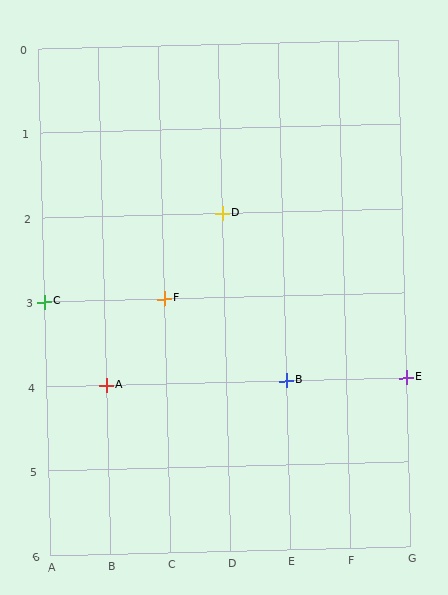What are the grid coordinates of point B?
Point B is at grid coordinates (E, 4).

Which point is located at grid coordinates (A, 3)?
Point C is at (A, 3).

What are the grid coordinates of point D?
Point D is at grid coordinates (D, 2).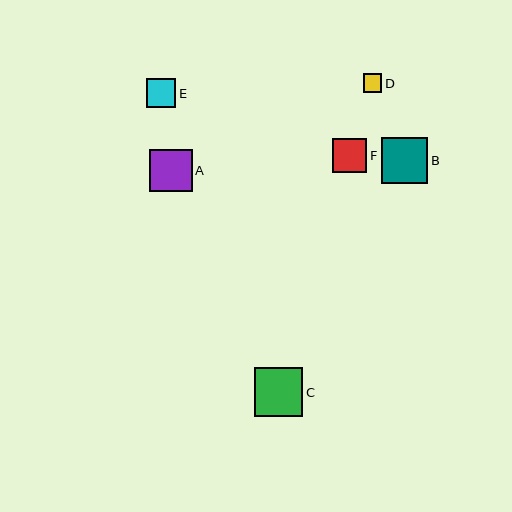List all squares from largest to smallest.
From largest to smallest: C, B, A, F, E, D.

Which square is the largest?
Square C is the largest with a size of approximately 49 pixels.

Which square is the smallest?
Square D is the smallest with a size of approximately 19 pixels.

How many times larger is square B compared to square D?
Square B is approximately 2.4 times the size of square D.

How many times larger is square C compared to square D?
Square C is approximately 2.6 times the size of square D.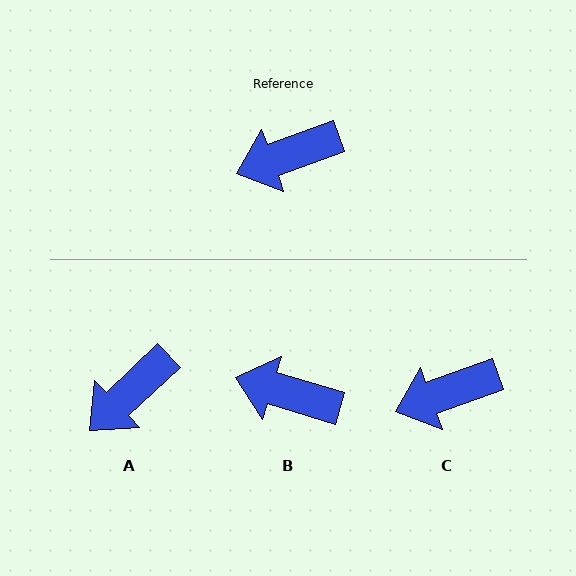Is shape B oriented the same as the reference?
No, it is off by about 37 degrees.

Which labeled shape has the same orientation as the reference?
C.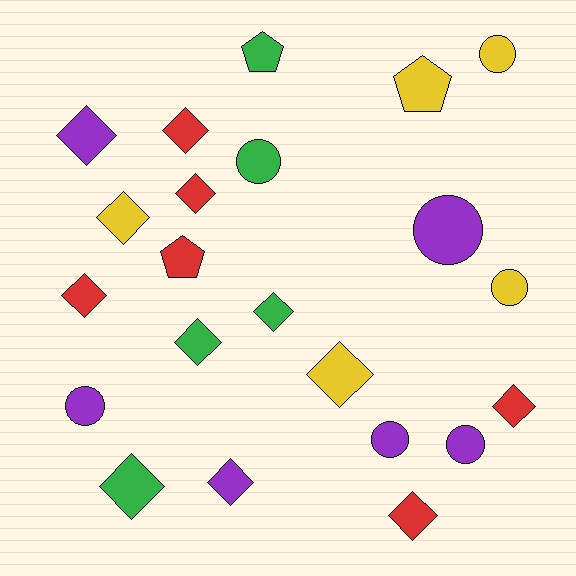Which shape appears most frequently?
Diamond, with 12 objects.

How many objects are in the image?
There are 22 objects.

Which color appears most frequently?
Purple, with 6 objects.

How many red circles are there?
There are no red circles.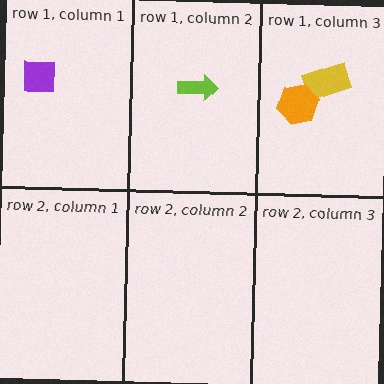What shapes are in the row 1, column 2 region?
The lime arrow.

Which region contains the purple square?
The row 1, column 1 region.